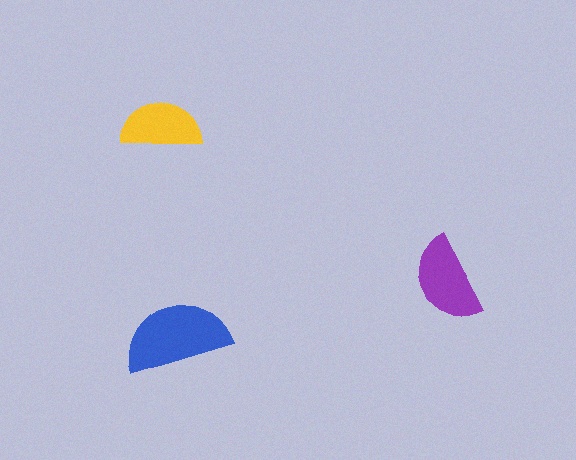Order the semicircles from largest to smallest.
the blue one, the purple one, the yellow one.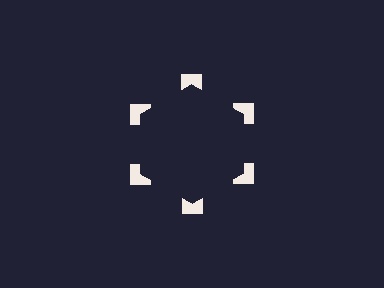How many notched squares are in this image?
There are 6 — one at each vertex of the illusory hexagon.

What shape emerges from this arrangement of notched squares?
An illusory hexagon — its edges are inferred from the aligned wedge cuts in the notched squares, not physically drawn.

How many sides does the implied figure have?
6 sides.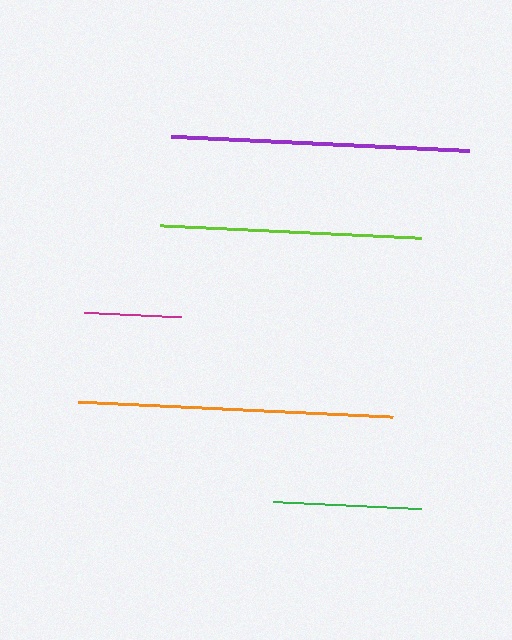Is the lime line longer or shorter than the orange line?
The orange line is longer than the lime line.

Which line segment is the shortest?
The magenta line is the shortest at approximately 97 pixels.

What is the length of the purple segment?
The purple segment is approximately 299 pixels long.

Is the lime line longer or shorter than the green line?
The lime line is longer than the green line.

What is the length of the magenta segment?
The magenta segment is approximately 97 pixels long.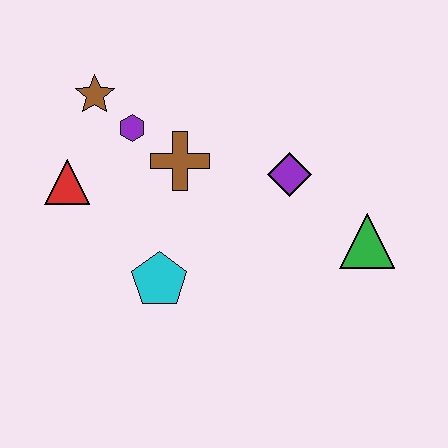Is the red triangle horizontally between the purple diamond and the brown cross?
No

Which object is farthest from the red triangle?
The green triangle is farthest from the red triangle.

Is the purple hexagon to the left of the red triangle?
No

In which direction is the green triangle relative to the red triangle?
The green triangle is to the right of the red triangle.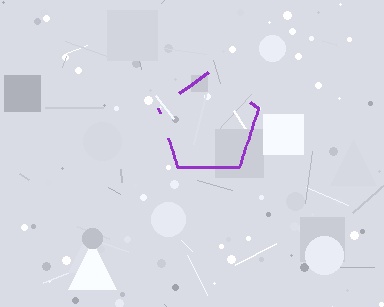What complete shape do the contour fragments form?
The contour fragments form a pentagon.